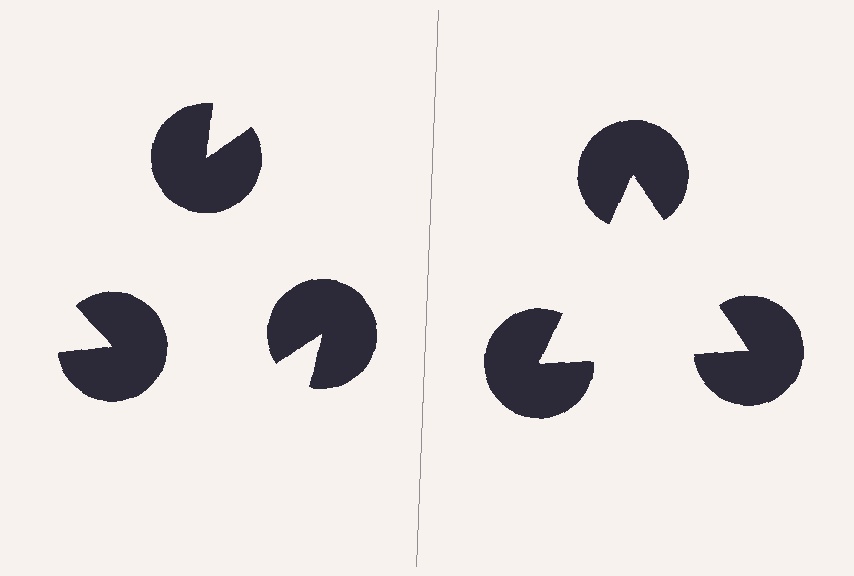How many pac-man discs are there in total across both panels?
6 — 3 on each side.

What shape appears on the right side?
An illusory triangle.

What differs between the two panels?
The pac-man discs are positioned identically on both sides; only the wedge orientations differ. On the right they align to a triangle; on the left they are misaligned.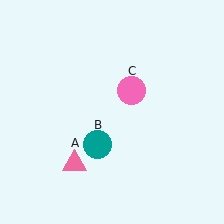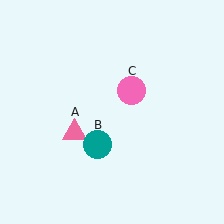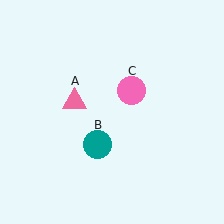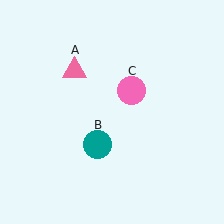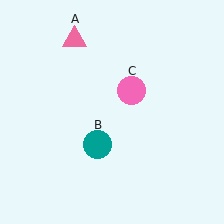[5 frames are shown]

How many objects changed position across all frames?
1 object changed position: pink triangle (object A).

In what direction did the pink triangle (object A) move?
The pink triangle (object A) moved up.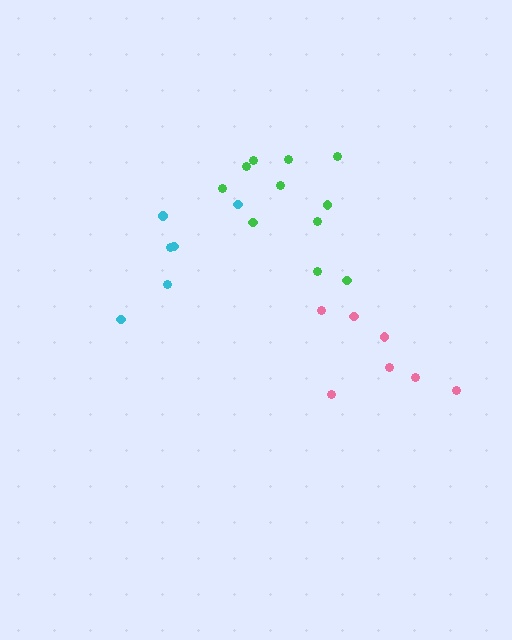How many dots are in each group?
Group 1: 6 dots, Group 2: 7 dots, Group 3: 11 dots (24 total).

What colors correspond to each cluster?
The clusters are colored: cyan, pink, green.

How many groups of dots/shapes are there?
There are 3 groups.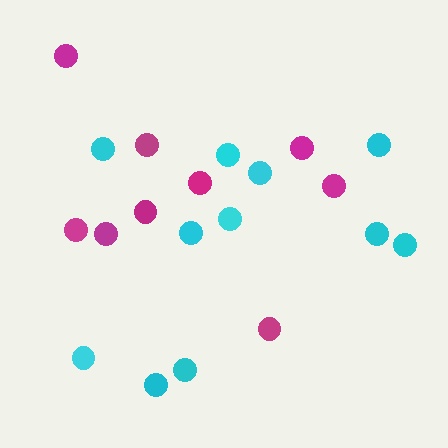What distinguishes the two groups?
There are 2 groups: one group of cyan circles (11) and one group of magenta circles (9).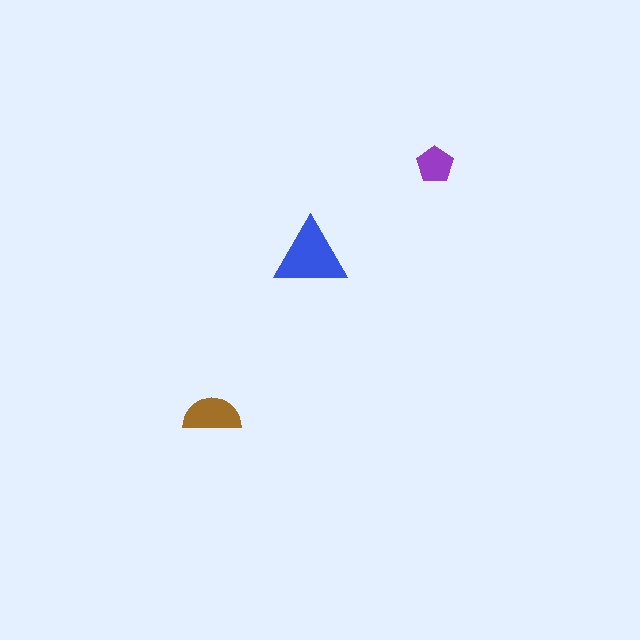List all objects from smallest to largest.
The purple pentagon, the brown semicircle, the blue triangle.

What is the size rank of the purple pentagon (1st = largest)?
3rd.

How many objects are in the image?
There are 3 objects in the image.